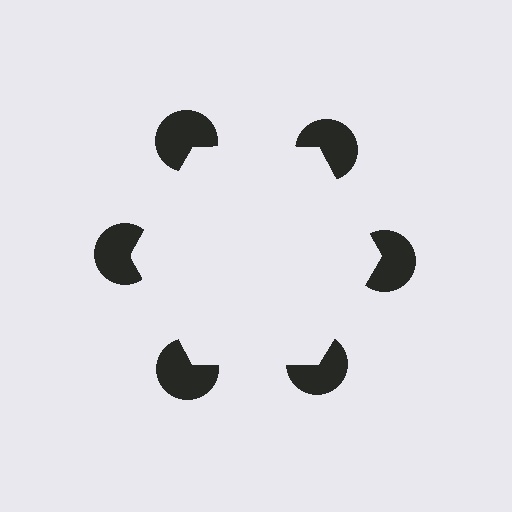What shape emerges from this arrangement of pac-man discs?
An illusory hexagon — its edges are inferred from the aligned wedge cuts in the pac-man discs, not physically drawn.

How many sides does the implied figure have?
6 sides.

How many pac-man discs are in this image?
There are 6 — one at each vertex of the illusory hexagon.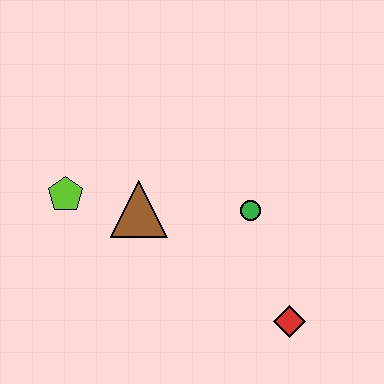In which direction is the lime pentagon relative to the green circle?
The lime pentagon is to the left of the green circle.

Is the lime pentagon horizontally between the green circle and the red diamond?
No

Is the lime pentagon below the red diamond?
No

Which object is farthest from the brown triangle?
The red diamond is farthest from the brown triangle.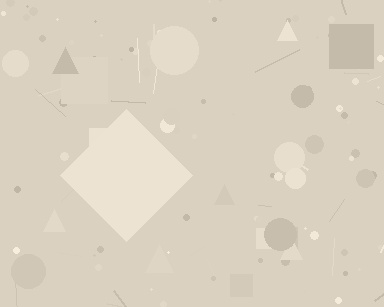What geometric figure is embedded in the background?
A diamond is embedded in the background.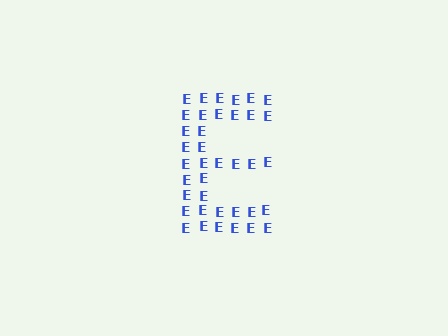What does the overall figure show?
The overall figure shows the letter E.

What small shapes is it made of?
It is made of small letter E's.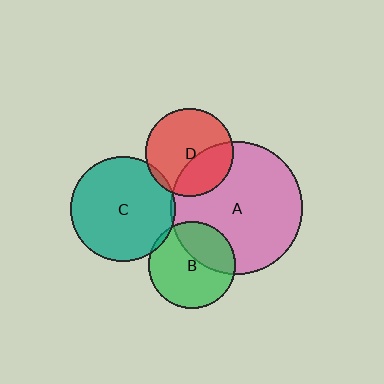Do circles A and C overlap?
Yes.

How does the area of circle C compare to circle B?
Approximately 1.4 times.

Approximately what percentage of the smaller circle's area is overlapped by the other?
Approximately 5%.